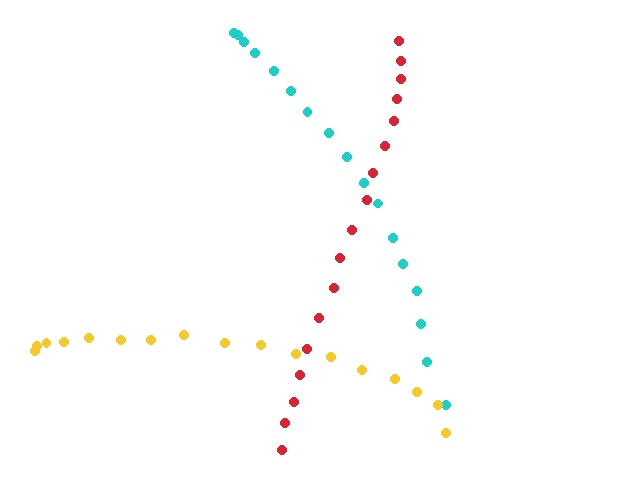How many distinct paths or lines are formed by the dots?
There are 3 distinct paths.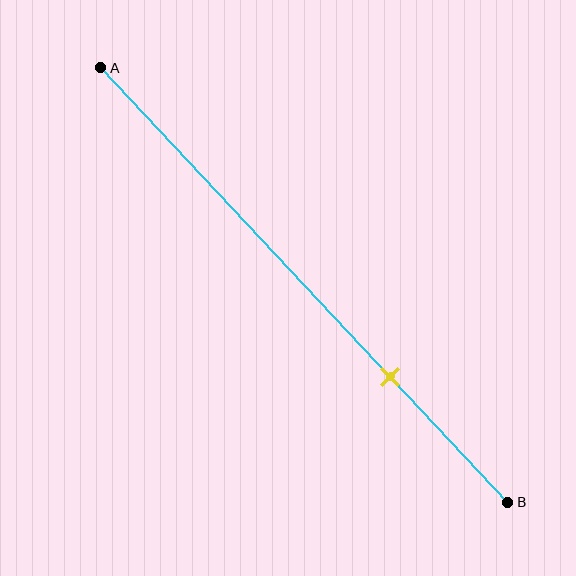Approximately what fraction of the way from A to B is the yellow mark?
The yellow mark is approximately 70% of the way from A to B.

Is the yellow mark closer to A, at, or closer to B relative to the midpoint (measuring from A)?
The yellow mark is closer to point B than the midpoint of segment AB.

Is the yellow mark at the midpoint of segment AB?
No, the mark is at about 70% from A, not at the 50% midpoint.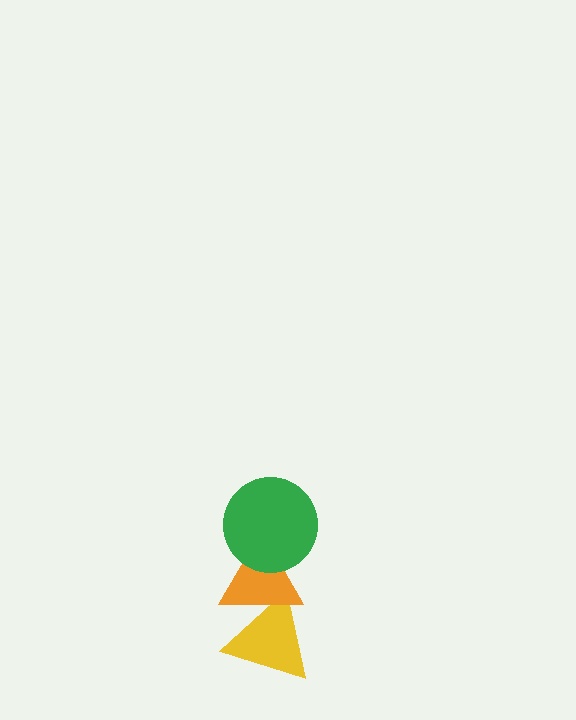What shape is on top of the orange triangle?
The green circle is on top of the orange triangle.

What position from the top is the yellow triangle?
The yellow triangle is 3rd from the top.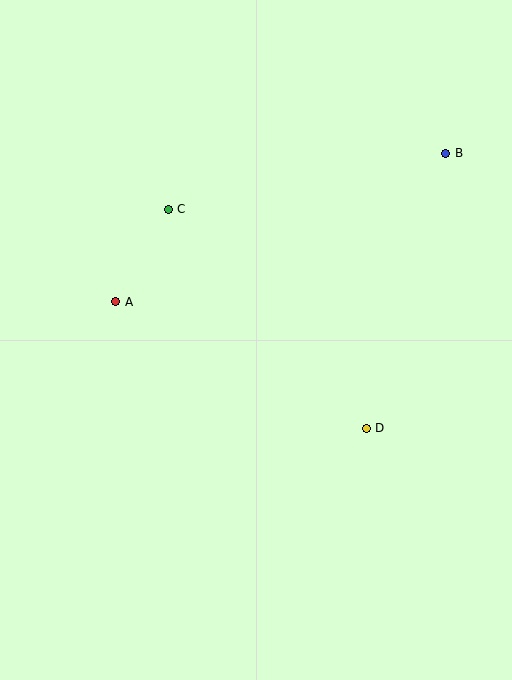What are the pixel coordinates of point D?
Point D is at (366, 428).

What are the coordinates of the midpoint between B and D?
The midpoint between B and D is at (406, 291).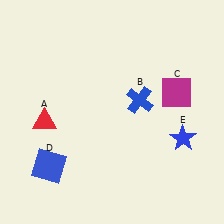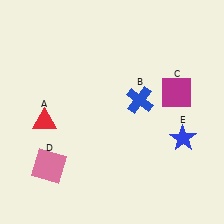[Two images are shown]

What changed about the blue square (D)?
In Image 1, D is blue. In Image 2, it changed to pink.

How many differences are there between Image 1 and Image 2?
There is 1 difference between the two images.